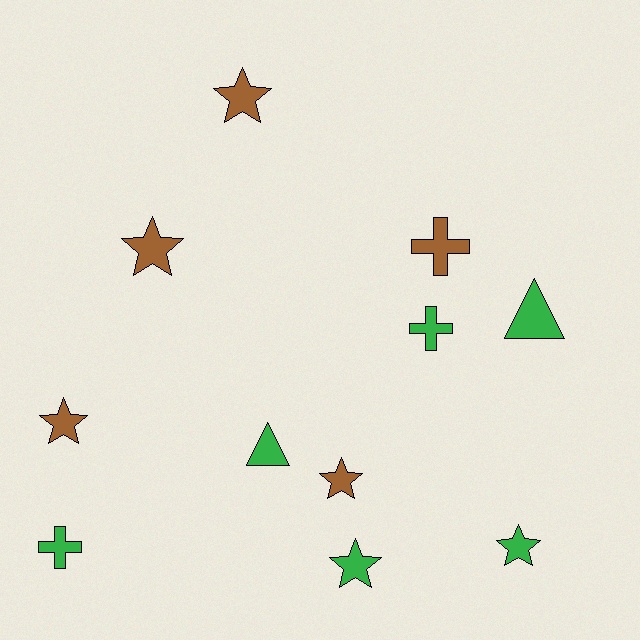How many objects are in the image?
There are 11 objects.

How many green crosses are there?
There are 2 green crosses.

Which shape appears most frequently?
Star, with 6 objects.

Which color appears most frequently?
Green, with 6 objects.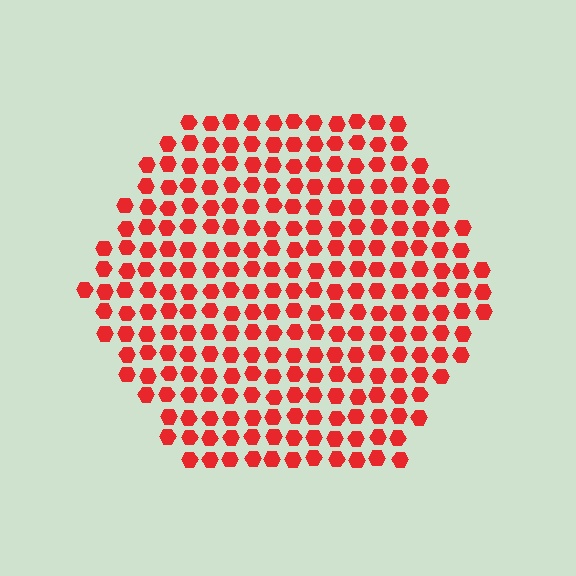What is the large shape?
The large shape is a hexagon.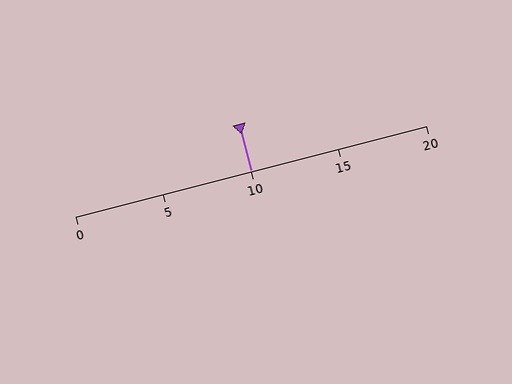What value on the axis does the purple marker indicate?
The marker indicates approximately 10.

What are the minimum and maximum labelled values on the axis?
The axis runs from 0 to 20.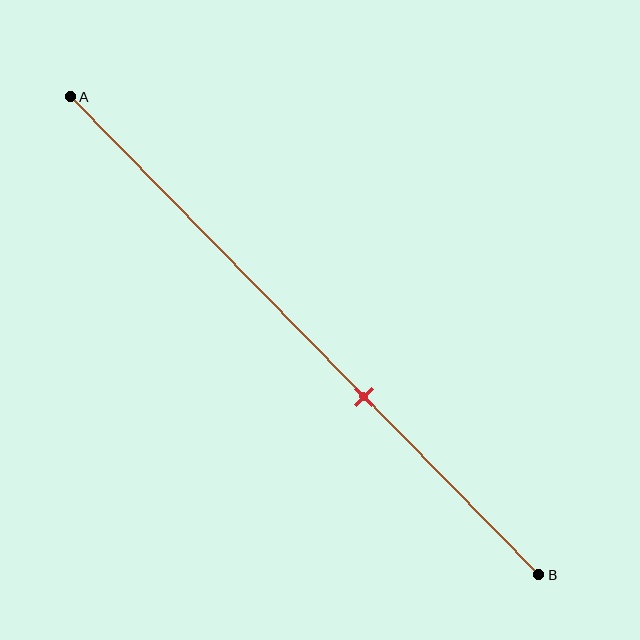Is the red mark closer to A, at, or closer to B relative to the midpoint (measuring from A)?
The red mark is closer to point B than the midpoint of segment AB.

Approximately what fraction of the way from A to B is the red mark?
The red mark is approximately 65% of the way from A to B.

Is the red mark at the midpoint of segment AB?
No, the mark is at about 65% from A, not at the 50% midpoint.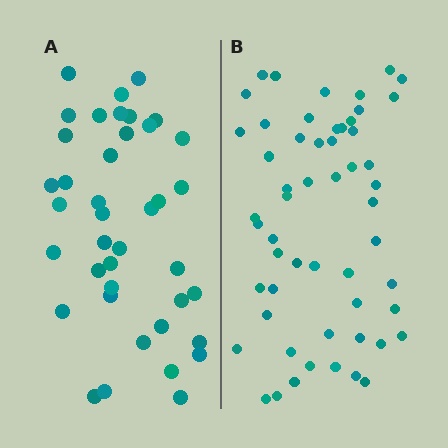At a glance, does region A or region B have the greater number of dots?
Region B (the right region) has more dots.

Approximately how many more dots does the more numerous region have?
Region B has approximately 15 more dots than region A.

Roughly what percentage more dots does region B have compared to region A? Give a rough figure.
About 40% more.